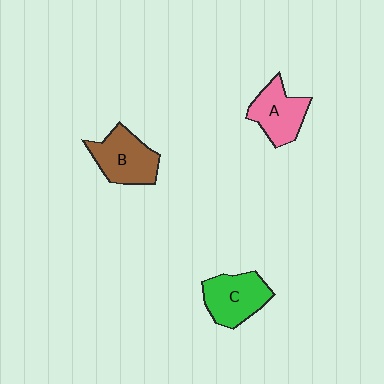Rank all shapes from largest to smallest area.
From largest to smallest: B (brown), C (green), A (pink).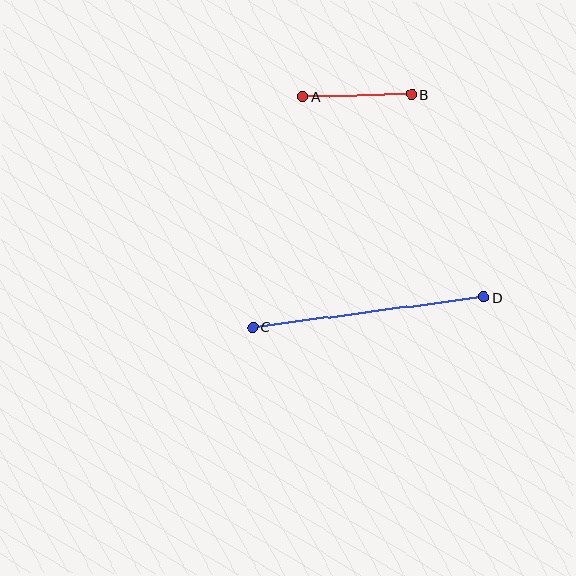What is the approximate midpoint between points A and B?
The midpoint is at approximately (357, 96) pixels.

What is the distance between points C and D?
The distance is approximately 233 pixels.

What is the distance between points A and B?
The distance is approximately 109 pixels.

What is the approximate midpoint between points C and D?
The midpoint is at approximately (368, 312) pixels.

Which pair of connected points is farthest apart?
Points C and D are farthest apart.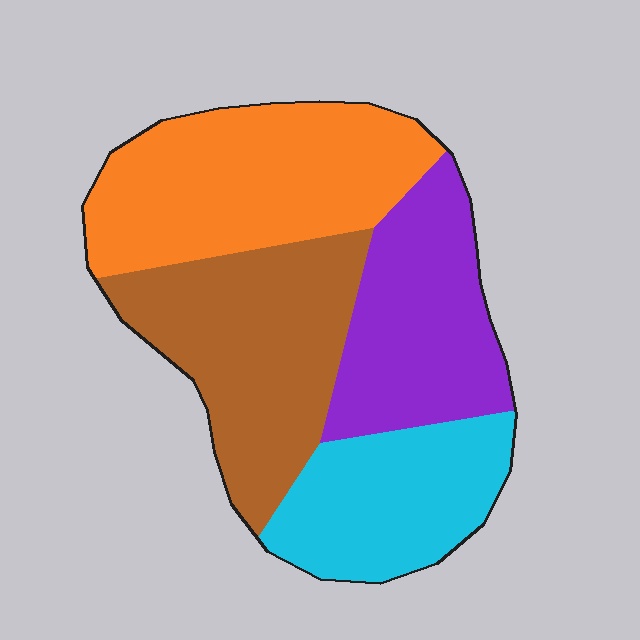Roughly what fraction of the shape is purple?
Purple covers about 20% of the shape.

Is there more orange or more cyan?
Orange.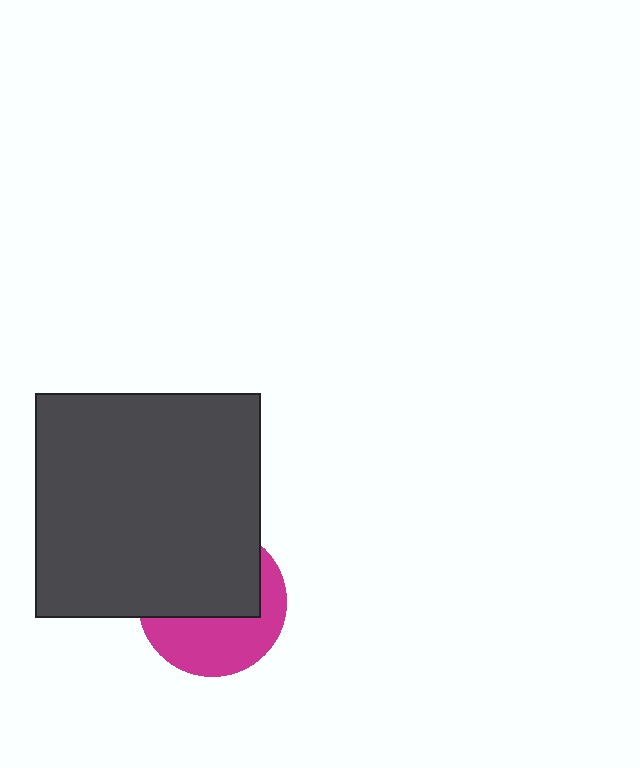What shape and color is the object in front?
The object in front is a dark gray square.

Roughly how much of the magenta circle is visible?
A small part of it is visible (roughly 45%).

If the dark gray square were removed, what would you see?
You would see the complete magenta circle.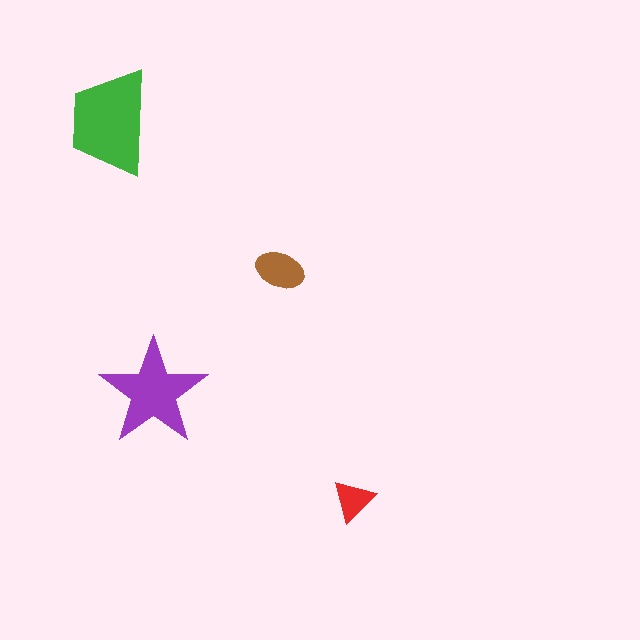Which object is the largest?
The green trapezoid.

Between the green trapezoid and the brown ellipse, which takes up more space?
The green trapezoid.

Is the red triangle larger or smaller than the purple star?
Smaller.